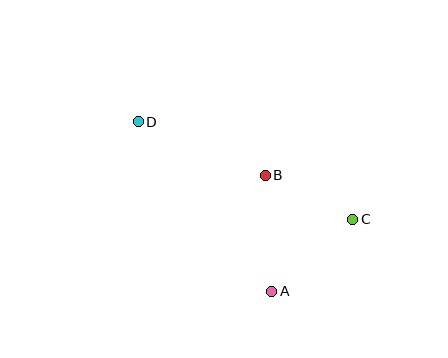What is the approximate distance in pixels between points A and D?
The distance between A and D is approximately 216 pixels.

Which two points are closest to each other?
Points B and C are closest to each other.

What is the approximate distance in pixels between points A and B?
The distance between A and B is approximately 116 pixels.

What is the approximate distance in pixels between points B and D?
The distance between B and D is approximately 138 pixels.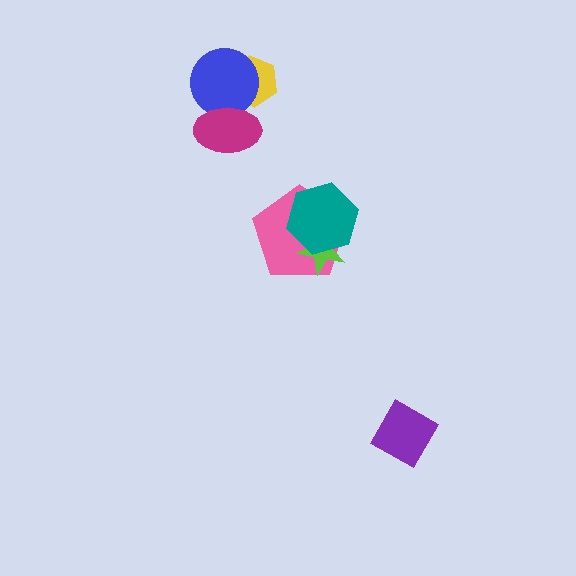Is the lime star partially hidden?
Yes, it is partially covered by another shape.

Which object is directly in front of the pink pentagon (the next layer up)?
The lime star is directly in front of the pink pentagon.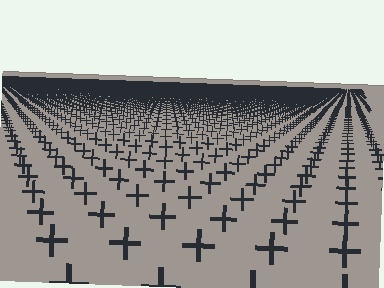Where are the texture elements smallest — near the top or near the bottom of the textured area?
Near the top.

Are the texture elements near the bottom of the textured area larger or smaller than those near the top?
Larger. Near the bottom, elements are closer to the viewer and appear at a bigger on-screen size.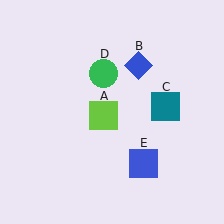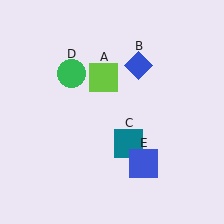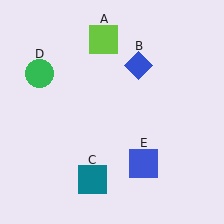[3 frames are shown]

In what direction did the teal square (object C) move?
The teal square (object C) moved down and to the left.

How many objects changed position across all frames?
3 objects changed position: lime square (object A), teal square (object C), green circle (object D).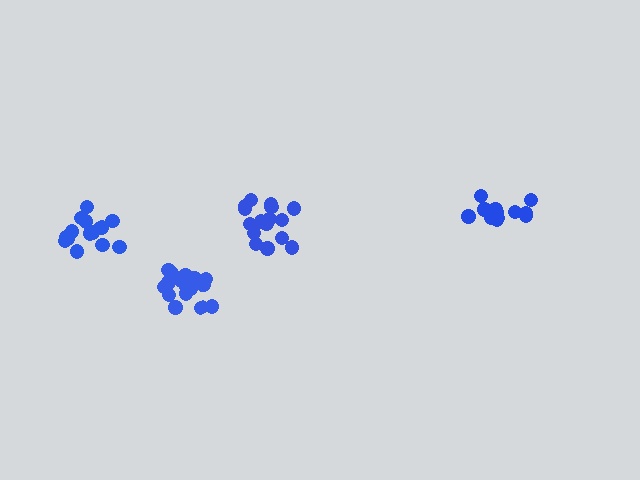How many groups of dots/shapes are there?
There are 4 groups.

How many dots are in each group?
Group 1: 17 dots, Group 2: 13 dots, Group 3: 16 dots, Group 4: 15 dots (61 total).